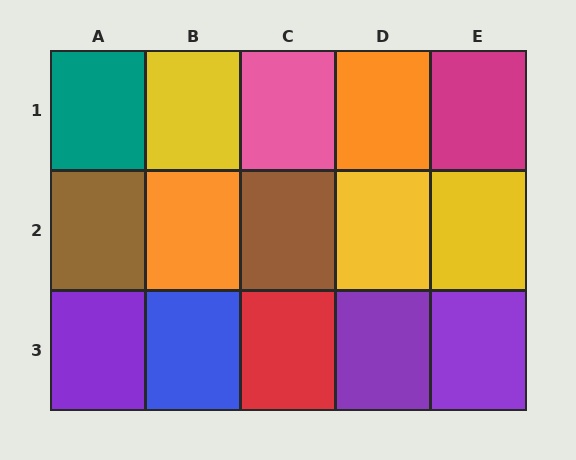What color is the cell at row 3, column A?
Purple.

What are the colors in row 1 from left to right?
Teal, yellow, pink, orange, magenta.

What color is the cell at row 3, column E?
Purple.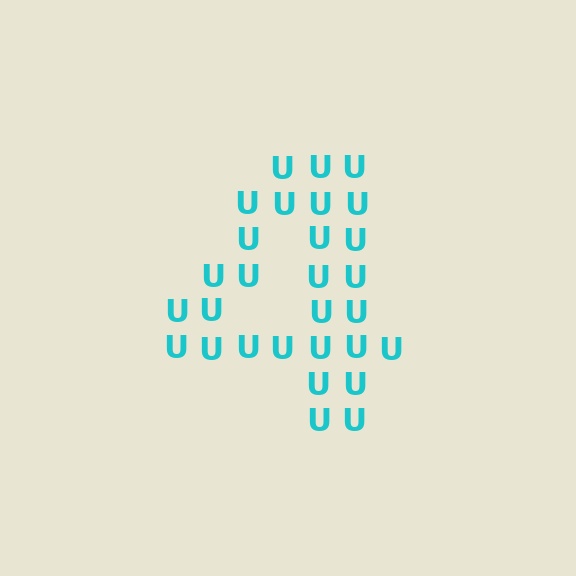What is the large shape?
The large shape is the digit 4.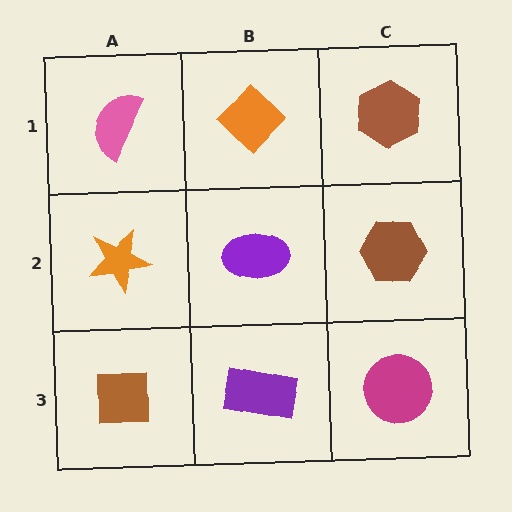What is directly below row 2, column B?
A purple rectangle.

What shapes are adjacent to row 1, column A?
An orange star (row 2, column A), an orange diamond (row 1, column B).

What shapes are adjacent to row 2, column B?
An orange diamond (row 1, column B), a purple rectangle (row 3, column B), an orange star (row 2, column A), a brown hexagon (row 2, column C).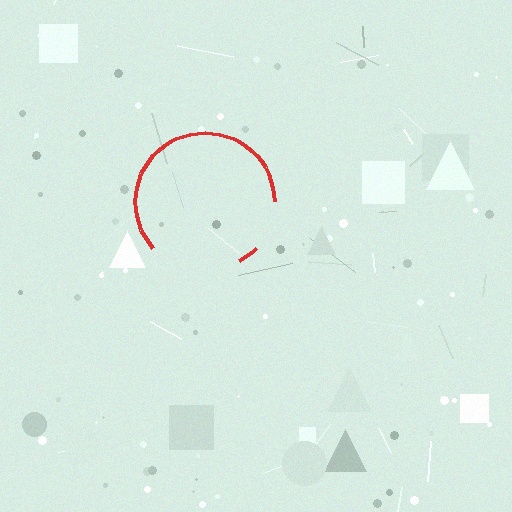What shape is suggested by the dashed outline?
The dashed outline suggests a circle.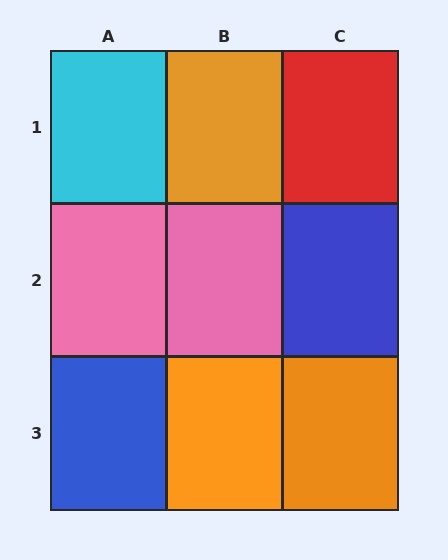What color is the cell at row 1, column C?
Red.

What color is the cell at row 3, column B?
Orange.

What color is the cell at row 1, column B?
Orange.